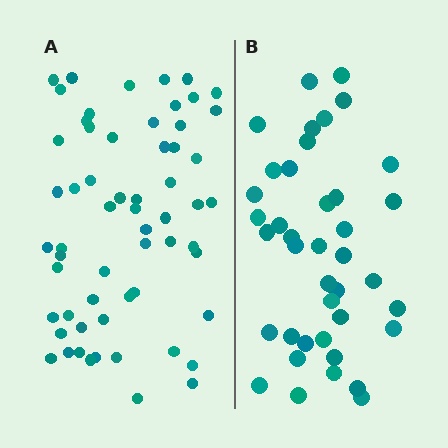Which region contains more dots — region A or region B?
Region A (the left region) has more dots.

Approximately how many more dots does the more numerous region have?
Region A has approximately 20 more dots than region B.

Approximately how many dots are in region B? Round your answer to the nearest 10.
About 40 dots.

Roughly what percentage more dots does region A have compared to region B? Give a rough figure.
About 50% more.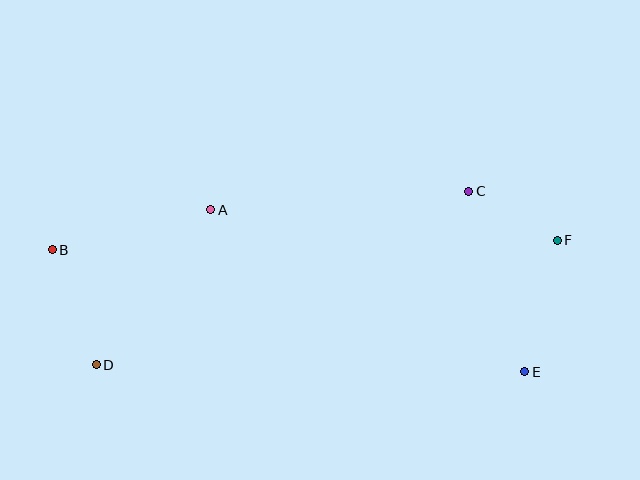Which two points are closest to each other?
Points C and F are closest to each other.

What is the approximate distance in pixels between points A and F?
The distance between A and F is approximately 348 pixels.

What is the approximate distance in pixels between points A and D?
The distance between A and D is approximately 193 pixels.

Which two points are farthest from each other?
Points B and F are farthest from each other.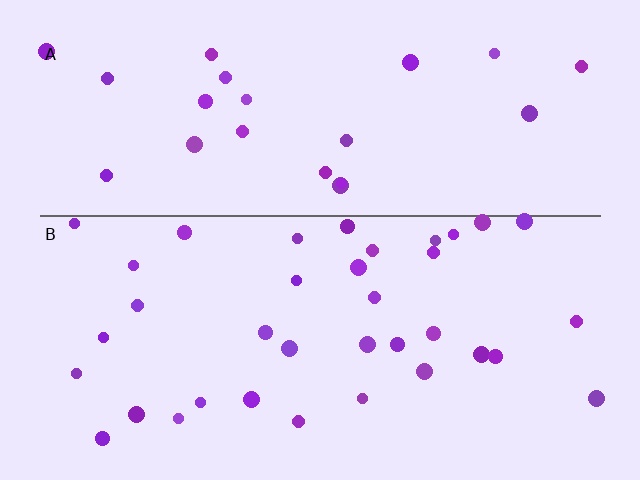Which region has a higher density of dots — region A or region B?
B (the bottom).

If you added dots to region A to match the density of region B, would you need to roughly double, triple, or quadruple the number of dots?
Approximately double.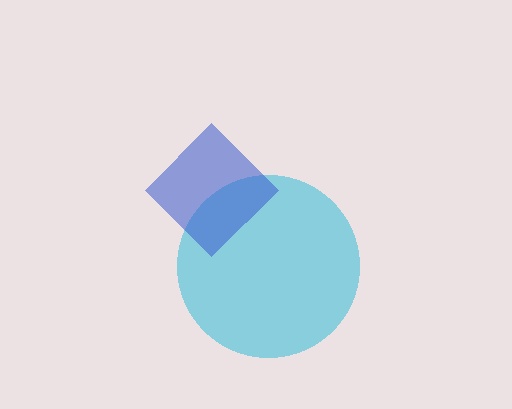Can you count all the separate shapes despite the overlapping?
Yes, there are 2 separate shapes.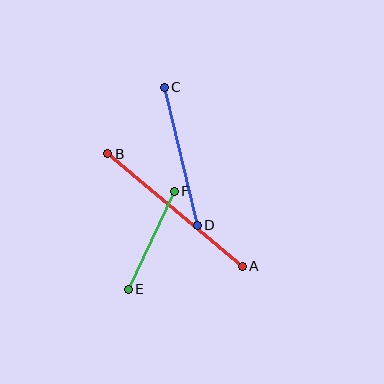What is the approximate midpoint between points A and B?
The midpoint is at approximately (175, 210) pixels.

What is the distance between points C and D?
The distance is approximately 142 pixels.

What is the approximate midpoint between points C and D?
The midpoint is at approximately (181, 156) pixels.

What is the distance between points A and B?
The distance is approximately 175 pixels.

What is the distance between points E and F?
The distance is approximately 108 pixels.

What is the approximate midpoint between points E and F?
The midpoint is at approximately (151, 240) pixels.